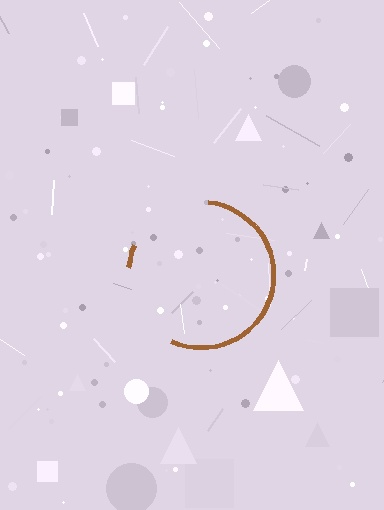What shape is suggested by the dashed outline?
The dashed outline suggests a circle.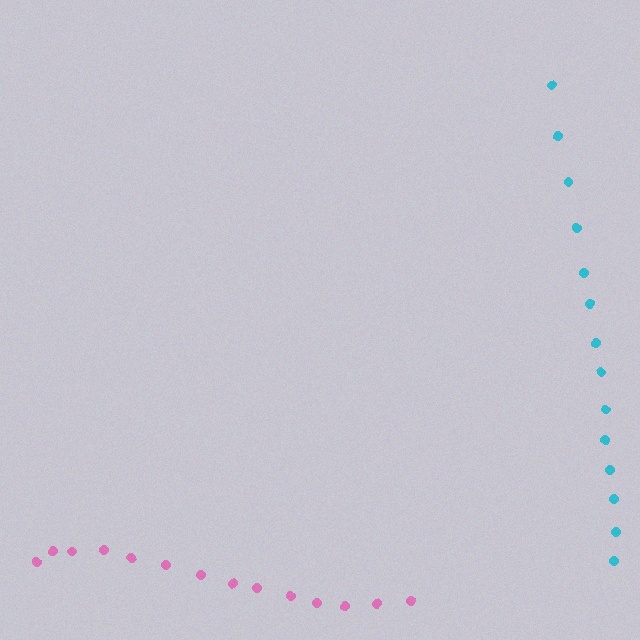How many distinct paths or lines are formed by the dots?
There are 2 distinct paths.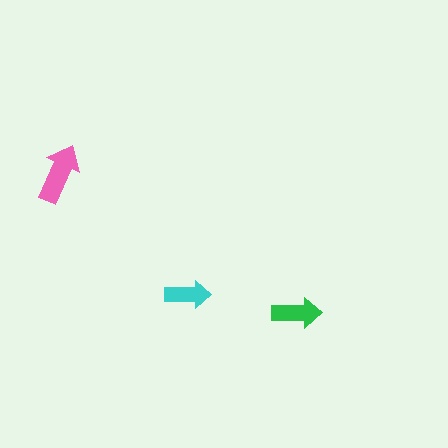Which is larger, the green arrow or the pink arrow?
The pink one.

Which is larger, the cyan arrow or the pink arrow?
The pink one.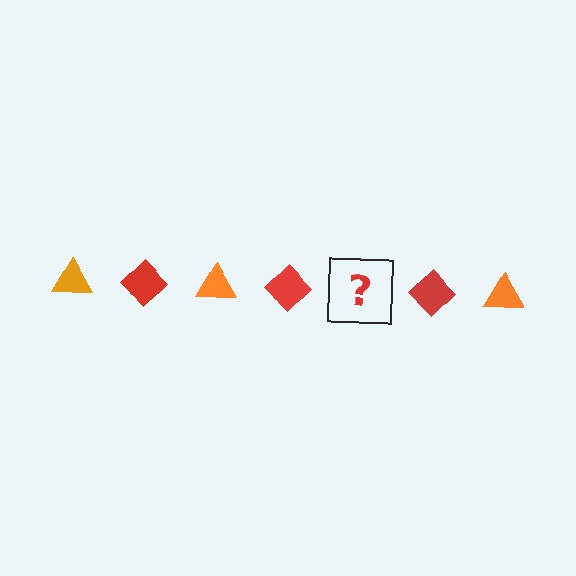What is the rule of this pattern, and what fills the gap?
The rule is that the pattern alternates between orange triangle and red diamond. The gap should be filled with an orange triangle.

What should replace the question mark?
The question mark should be replaced with an orange triangle.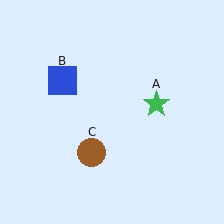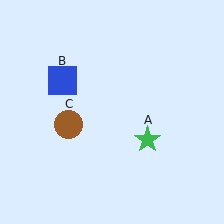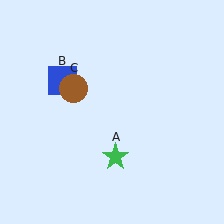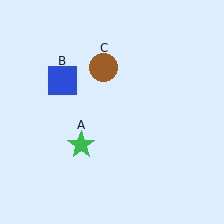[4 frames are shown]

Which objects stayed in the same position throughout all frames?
Blue square (object B) remained stationary.